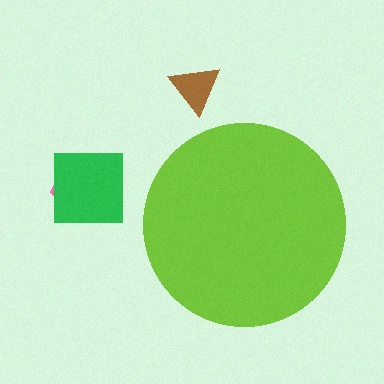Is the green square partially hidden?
No, the green square is fully visible.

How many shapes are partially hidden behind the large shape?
0 shapes are partially hidden.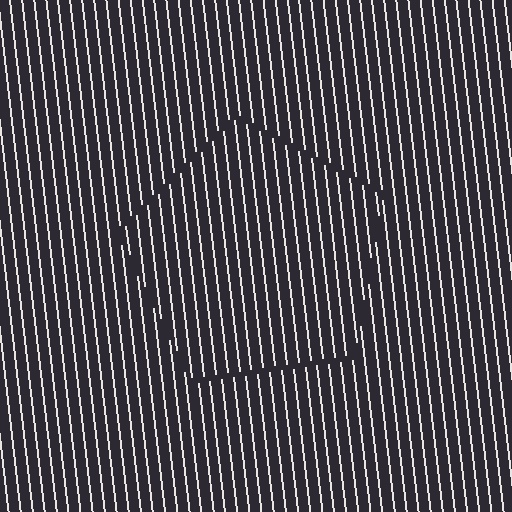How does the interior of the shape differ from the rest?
The interior of the shape contains the same grating, shifted by half a period — the contour is defined by the phase discontinuity where line-ends from the inner and outer gratings abut.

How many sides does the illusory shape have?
5 sides — the line-ends trace a pentagon.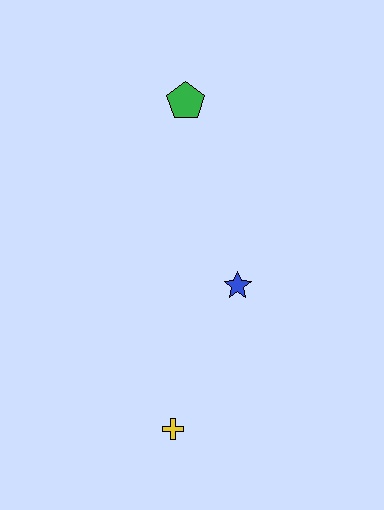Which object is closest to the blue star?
The yellow cross is closest to the blue star.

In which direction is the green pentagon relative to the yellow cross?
The green pentagon is above the yellow cross.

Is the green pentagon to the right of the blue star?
No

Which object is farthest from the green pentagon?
The yellow cross is farthest from the green pentagon.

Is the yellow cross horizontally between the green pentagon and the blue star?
No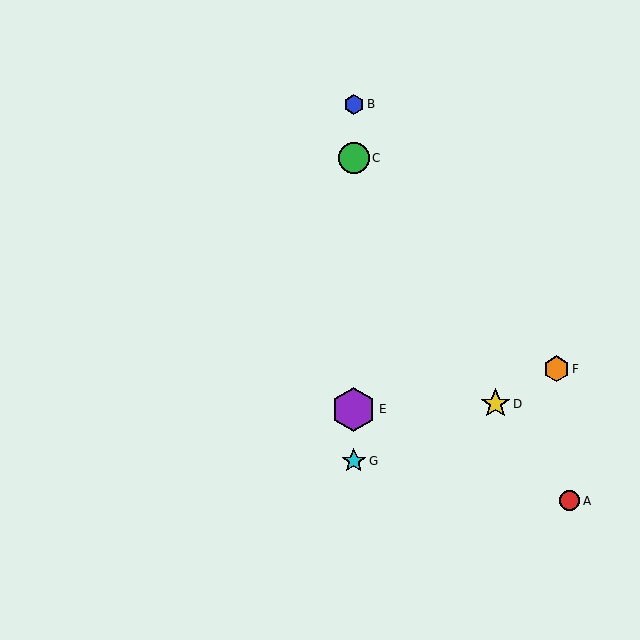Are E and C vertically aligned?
Yes, both are at x≈354.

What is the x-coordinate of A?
Object A is at x≈570.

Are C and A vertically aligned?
No, C is at x≈354 and A is at x≈570.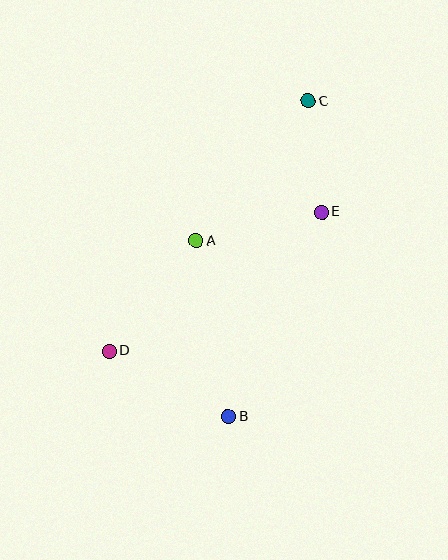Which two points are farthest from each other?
Points B and C are farthest from each other.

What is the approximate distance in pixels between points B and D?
The distance between B and D is approximately 136 pixels.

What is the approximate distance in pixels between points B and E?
The distance between B and E is approximately 225 pixels.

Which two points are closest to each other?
Points C and E are closest to each other.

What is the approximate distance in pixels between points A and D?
The distance between A and D is approximately 140 pixels.